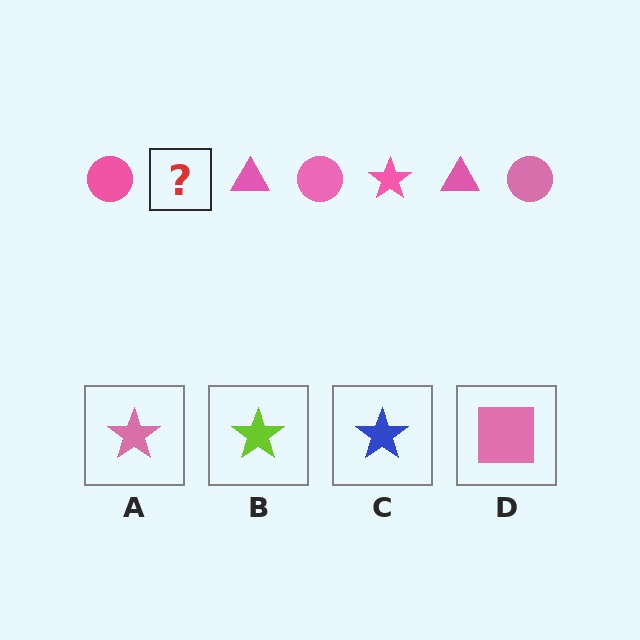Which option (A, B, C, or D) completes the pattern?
A.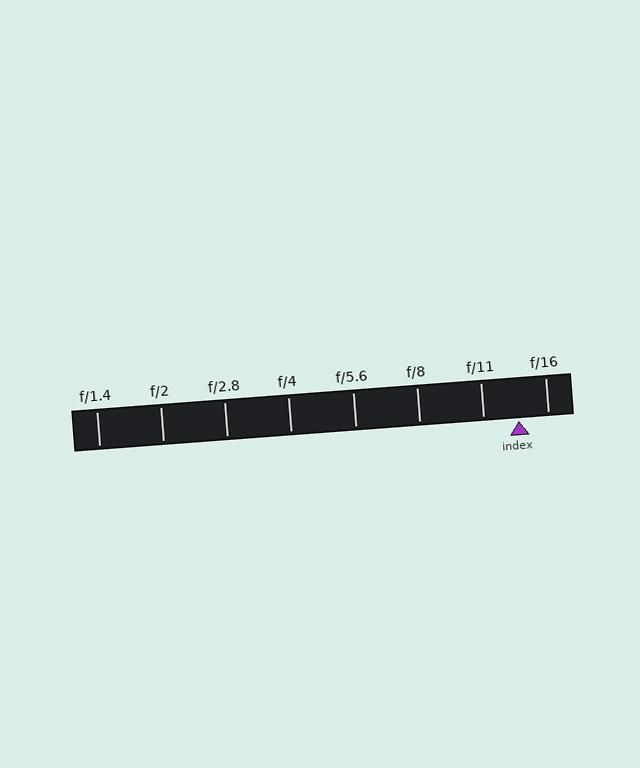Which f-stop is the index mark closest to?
The index mark is closest to f/16.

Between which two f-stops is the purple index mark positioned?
The index mark is between f/11 and f/16.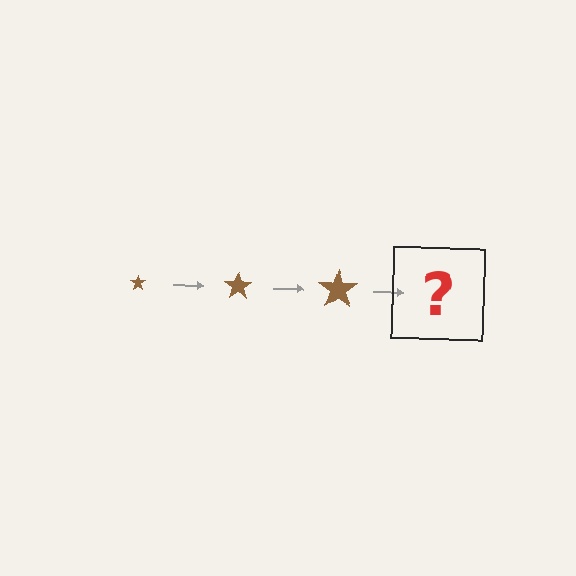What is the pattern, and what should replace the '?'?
The pattern is that the star gets progressively larger each step. The '?' should be a brown star, larger than the previous one.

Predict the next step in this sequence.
The next step is a brown star, larger than the previous one.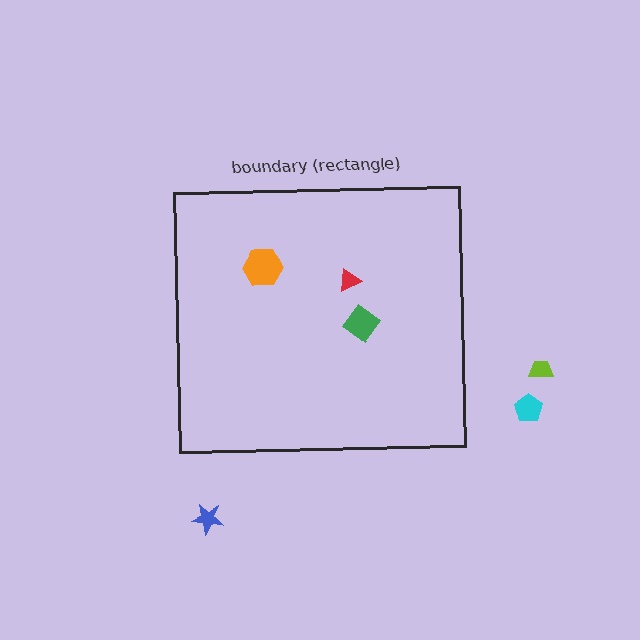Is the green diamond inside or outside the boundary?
Inside.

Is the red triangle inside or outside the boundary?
Inside.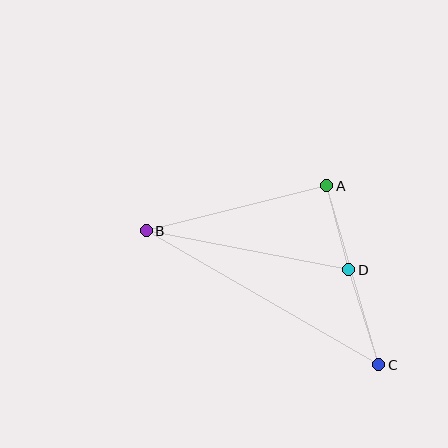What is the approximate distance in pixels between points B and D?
The distance between B and D is approximately 206 pixels.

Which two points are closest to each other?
Points A and D are closest to each other.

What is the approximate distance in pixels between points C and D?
The distance between C and D is approximately 99 pixels.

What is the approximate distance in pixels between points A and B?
The distance between A and B is approximately 186 pixels.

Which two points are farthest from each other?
Points B and C are farthest from each other.